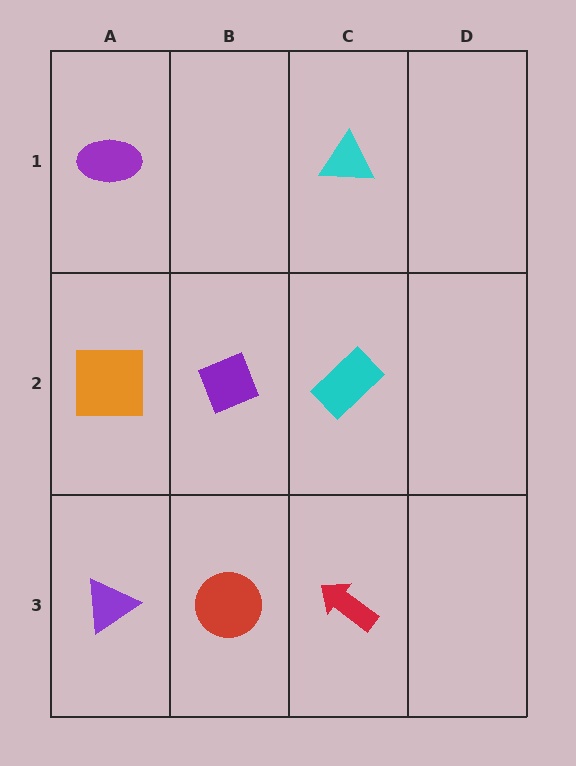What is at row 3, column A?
A purple triangle.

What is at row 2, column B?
A purple diamond.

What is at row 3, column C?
A red arrow.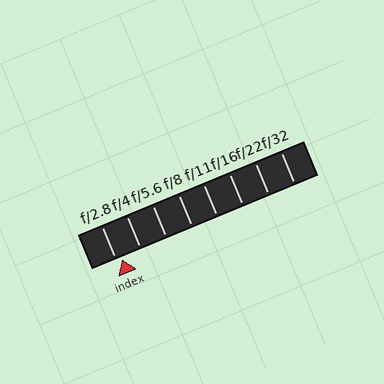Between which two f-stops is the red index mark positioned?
The index mark is between f/2.8 and f/4.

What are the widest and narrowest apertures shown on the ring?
The widest aperture shown is f/2.8 and the narrowest is f/32.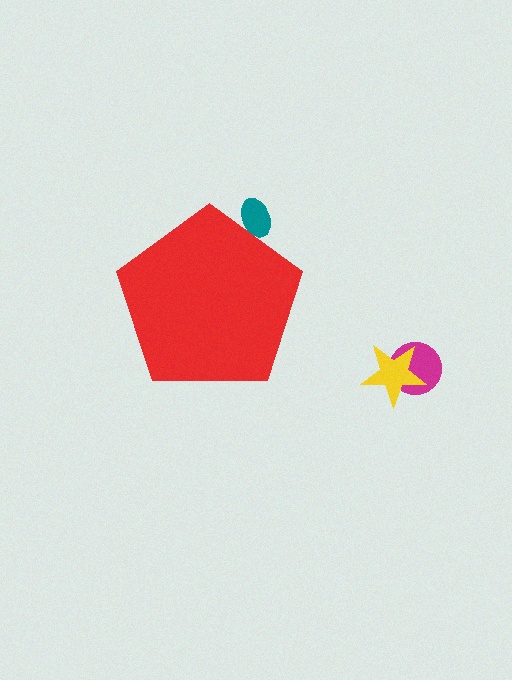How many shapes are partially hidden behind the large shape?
1 shape is partially hidden.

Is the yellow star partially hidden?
No, the yellow star is fully visible.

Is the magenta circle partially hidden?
No, the magenta circle is fully visible.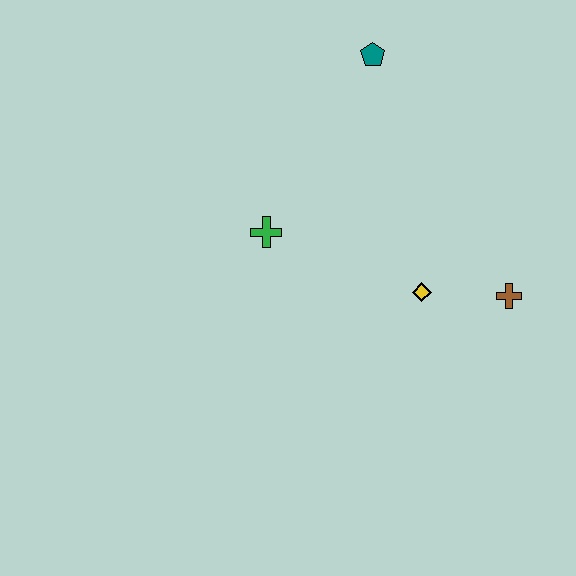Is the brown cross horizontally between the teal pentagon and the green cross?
No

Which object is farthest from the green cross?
The brown cross is farthest from the green cross.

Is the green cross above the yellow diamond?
Yes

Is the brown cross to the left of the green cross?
No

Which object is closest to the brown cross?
The yellow diamond is closest to the brown cross.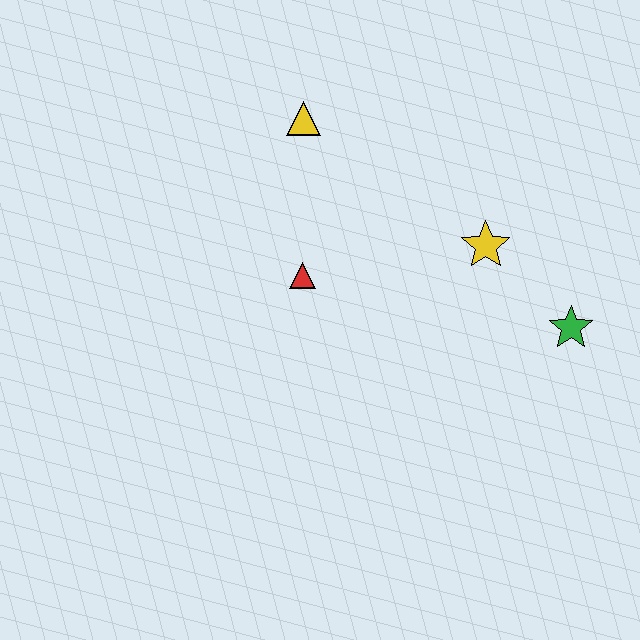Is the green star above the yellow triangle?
No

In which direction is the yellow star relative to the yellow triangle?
The yellow star is to the right of the yellow triangle.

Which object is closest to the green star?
The yellow star is closest to the green star.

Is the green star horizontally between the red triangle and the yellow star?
No